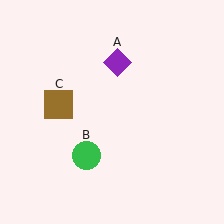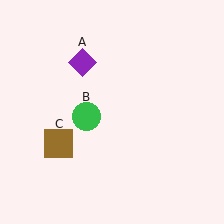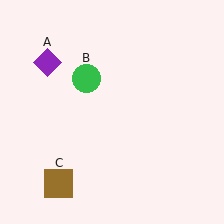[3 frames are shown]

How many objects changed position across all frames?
3 objects changed position: purple diamond (object A), green circle (object B), brown square (object C).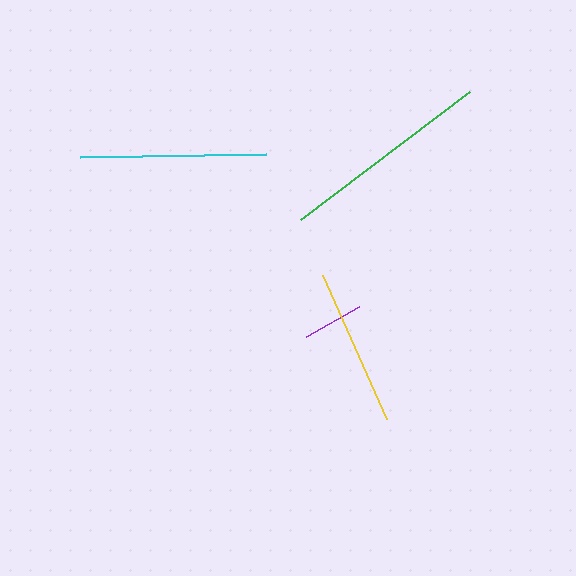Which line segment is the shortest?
The purple line is the shortest at approximately 61 pixels.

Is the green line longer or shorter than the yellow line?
The green line is longer than the yellow line.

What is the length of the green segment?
The green segment is approximately 212 pixels long.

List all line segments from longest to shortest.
From longest to shortest: green, cyan, yellow, purple.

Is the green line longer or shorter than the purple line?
The green line is longer than the purple line.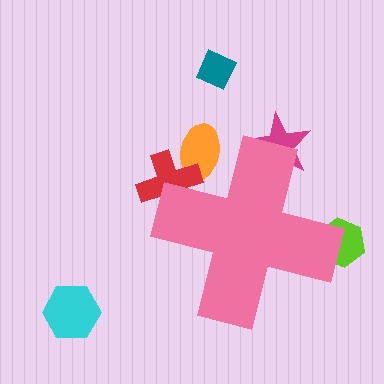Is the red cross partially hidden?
Yes, the red cross is partially hidden behind the pink cross.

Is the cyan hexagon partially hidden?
No, the cyan hexagon is fully visible.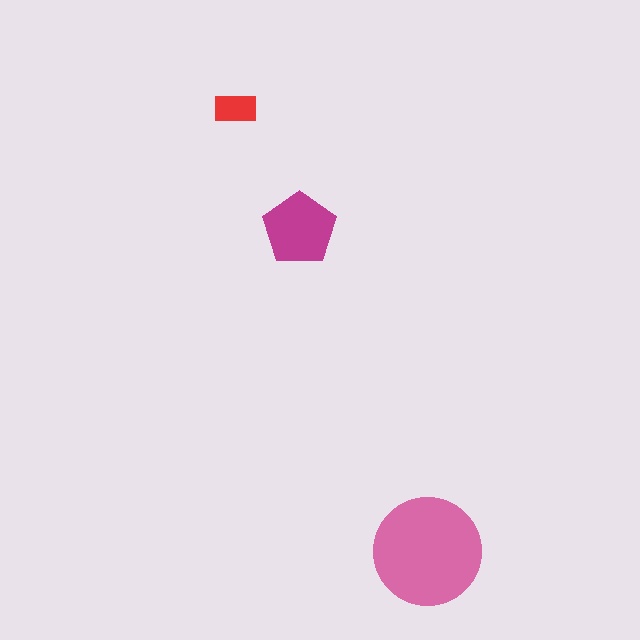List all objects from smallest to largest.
The red rectangle, the magenta pentagon, the pink circle.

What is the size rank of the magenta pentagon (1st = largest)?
2nd.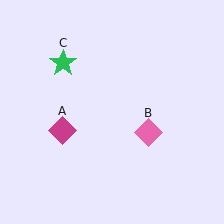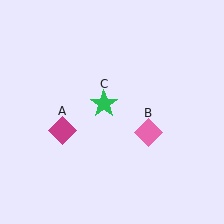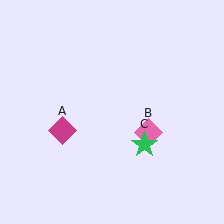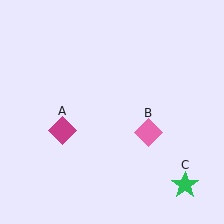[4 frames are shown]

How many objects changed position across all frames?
1 object changed position: green star (object C).